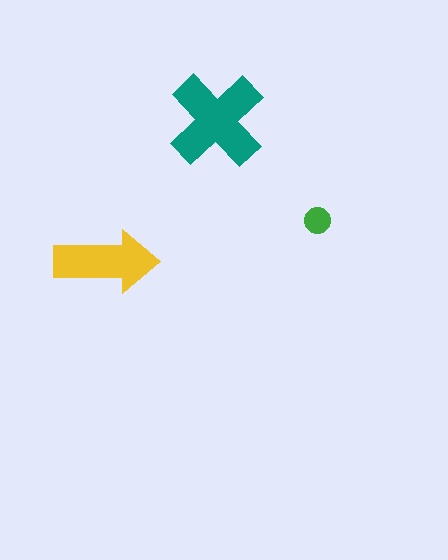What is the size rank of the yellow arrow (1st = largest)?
2nd.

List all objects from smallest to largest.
The green circle, the yellow arrow, the teal cross.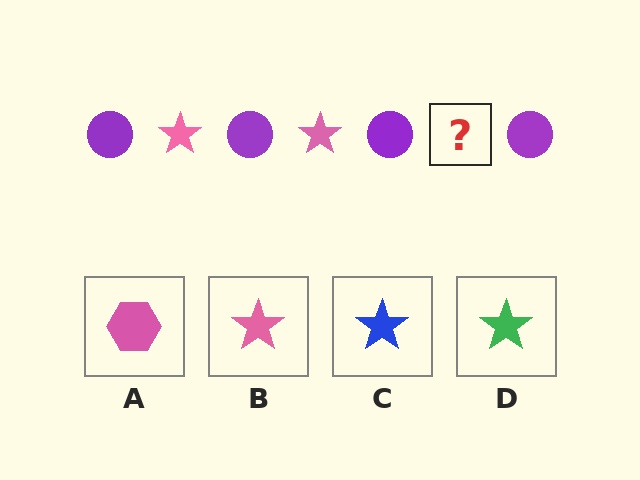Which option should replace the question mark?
Option B.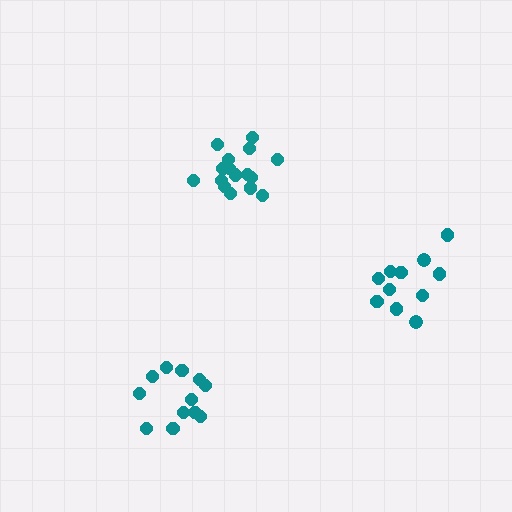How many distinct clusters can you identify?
There are 3 distinct clusters.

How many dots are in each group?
Group 1: 16 dots, Group 2: 12 dots, Group 3: 11 dots (39 total).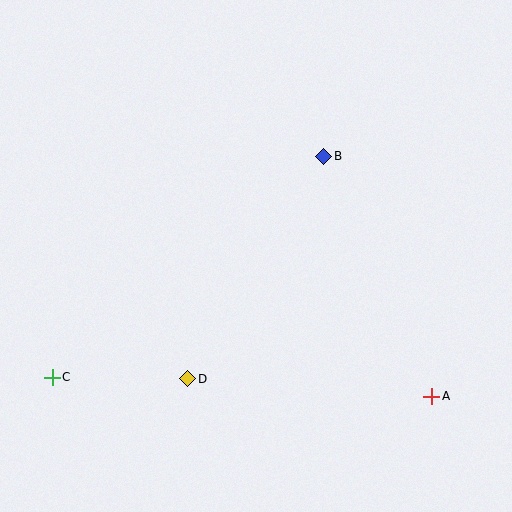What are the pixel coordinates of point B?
Point B is at (324, 156).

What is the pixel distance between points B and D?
The distance between B and D is 261 pixels.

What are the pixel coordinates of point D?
Point D is at (188, 379).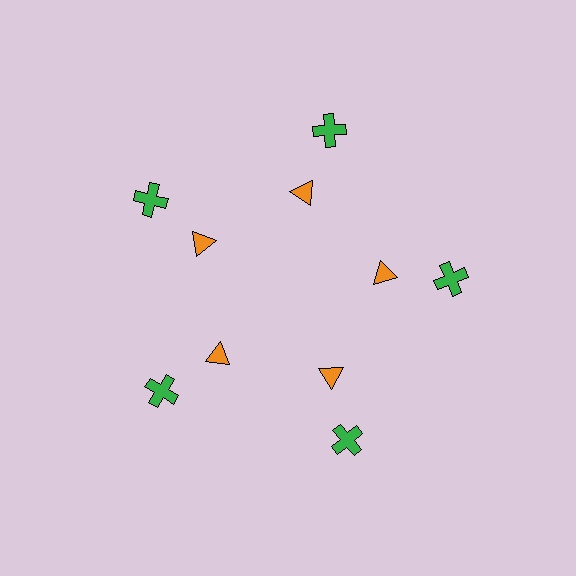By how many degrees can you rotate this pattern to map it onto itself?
The pattern maps onto itself every 72 degrees of rotation.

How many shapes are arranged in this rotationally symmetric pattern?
There are 10 shapes, arranged in 5 groups of 2.